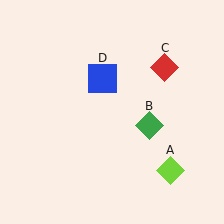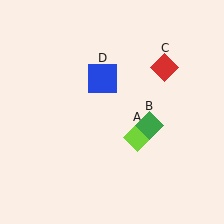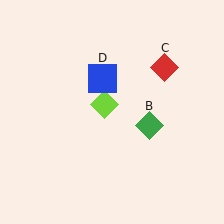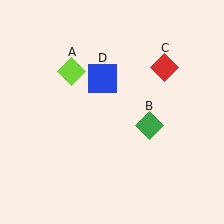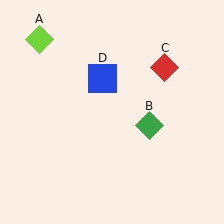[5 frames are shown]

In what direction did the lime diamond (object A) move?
The lime diamond (object A) moved up and to the left.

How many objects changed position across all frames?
1 object changed position: lime diamond (object A).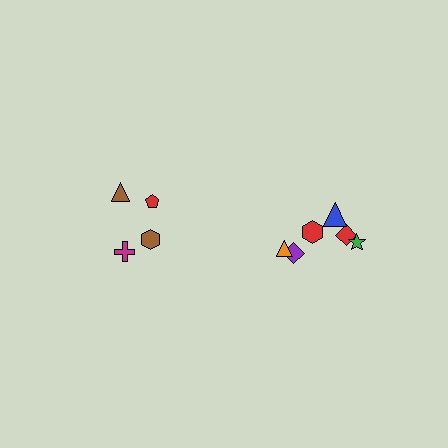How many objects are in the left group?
There are 4 objects.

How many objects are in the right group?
There are 6 objects.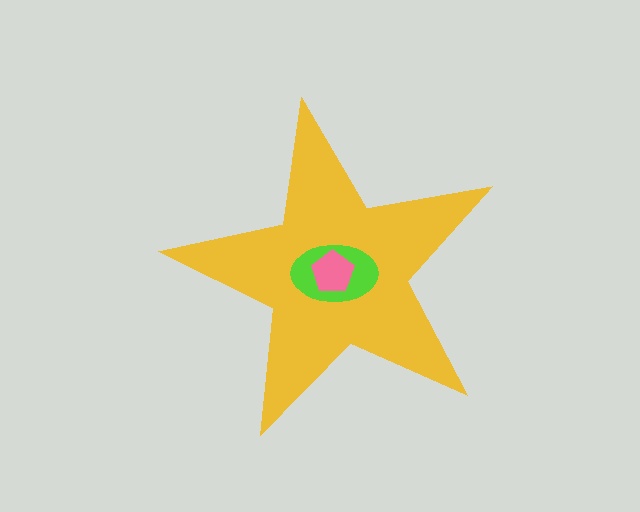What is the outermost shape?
The yellow star.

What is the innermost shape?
The pink pentagon.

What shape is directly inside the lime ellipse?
The pink pentagon.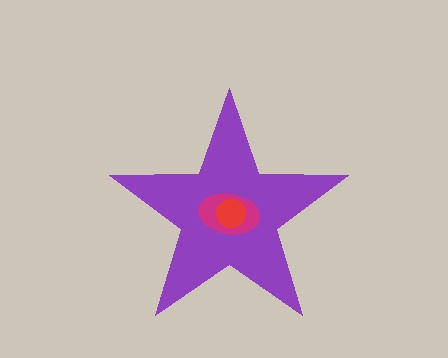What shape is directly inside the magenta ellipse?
The red circle.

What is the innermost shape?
The red circle.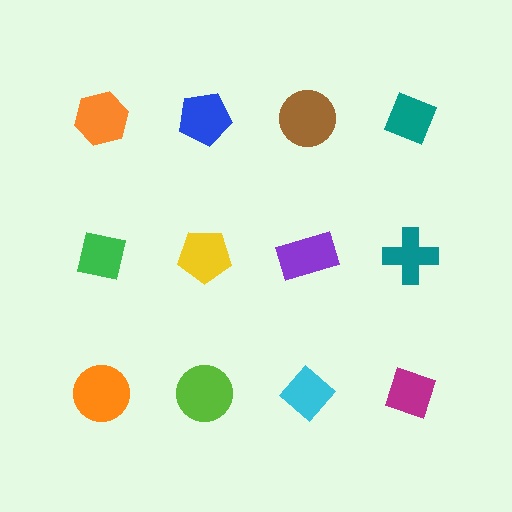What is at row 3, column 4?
A magenta diamond.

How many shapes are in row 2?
4 shapes.